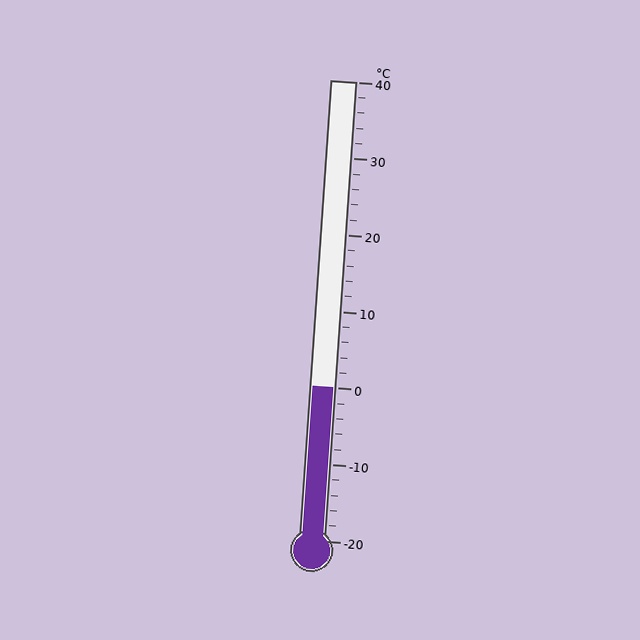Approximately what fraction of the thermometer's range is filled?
The thermometer is filled to approximately 35% of its range.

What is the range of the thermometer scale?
The thermometer scale ranges from -20°C to 40°C.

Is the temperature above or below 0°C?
The temperature is at 0°C.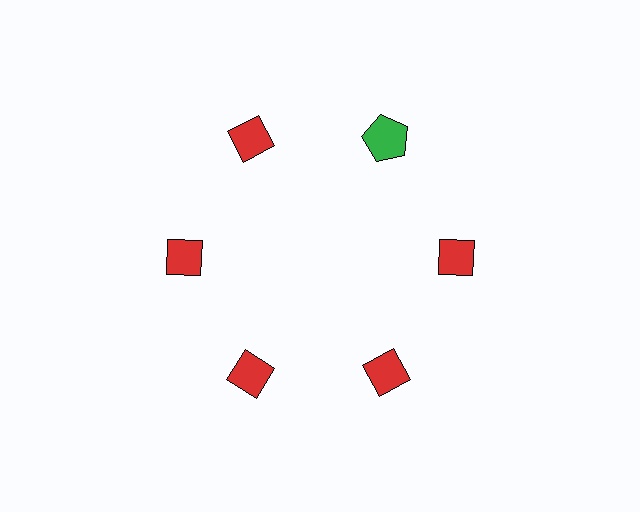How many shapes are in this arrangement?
There are 6 shapes arranged in a ring pattern.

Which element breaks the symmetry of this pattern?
The green pentagon at roughly the 1 o'clock position breaks the symmetry. All other shapes are red diamonds.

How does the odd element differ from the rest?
It differs in both color (green instead of red) and shape (pentagon instead of diamond).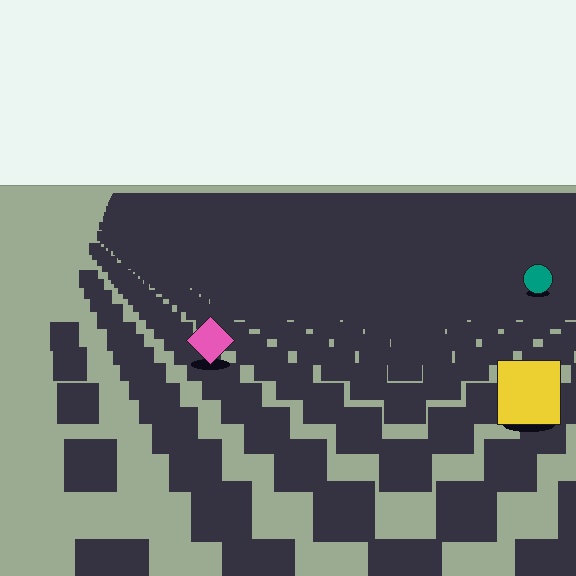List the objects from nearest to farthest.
From nearest to farthest: the yellow square, the pink diamond, the teal circle.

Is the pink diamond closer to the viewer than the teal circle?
Yes. The pink diamond is closer — you can tell from the texture gradient: the ground texture is coarser near it.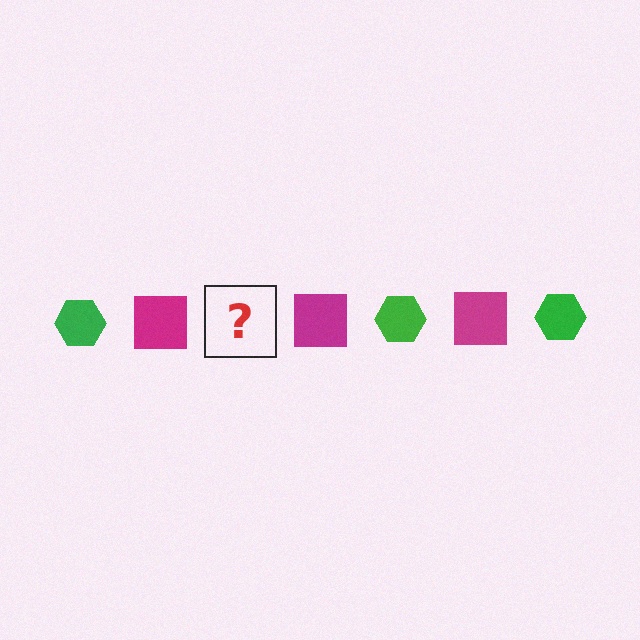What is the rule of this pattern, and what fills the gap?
The rule is that the pattern alternates between green hexagon and magenta square. The gap should be filled with a green hexagon.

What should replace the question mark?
The question mark should be replaced with a green hexagon.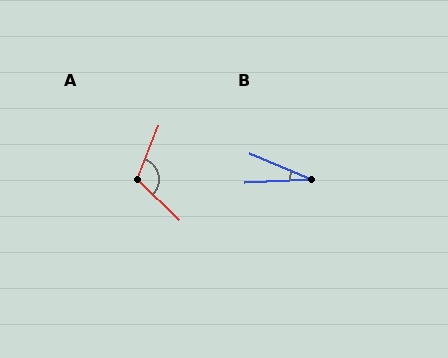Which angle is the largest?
A, at approximately 113 degrees.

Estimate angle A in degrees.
Approximately 113 degrees.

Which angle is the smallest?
B, at approximately 25 degrees.